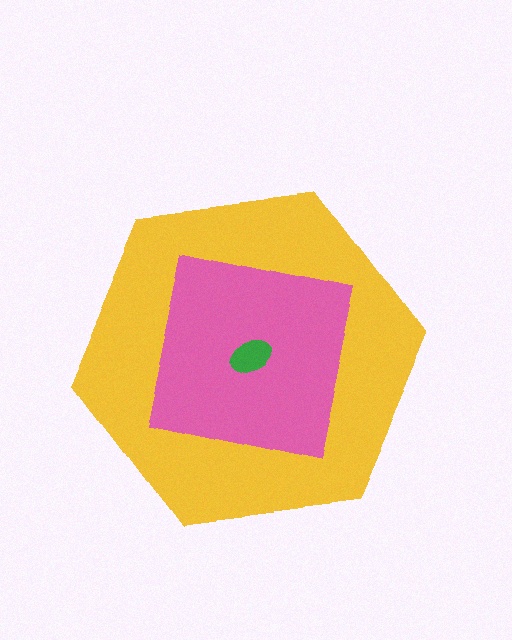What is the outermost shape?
The yellow hexagon.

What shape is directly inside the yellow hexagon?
The pink square.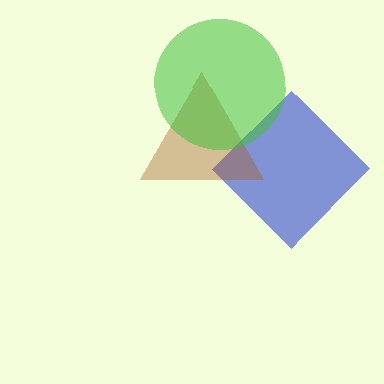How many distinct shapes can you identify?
There are 3 distinct shapes: a blue diamond, a brown triangle, a green circle.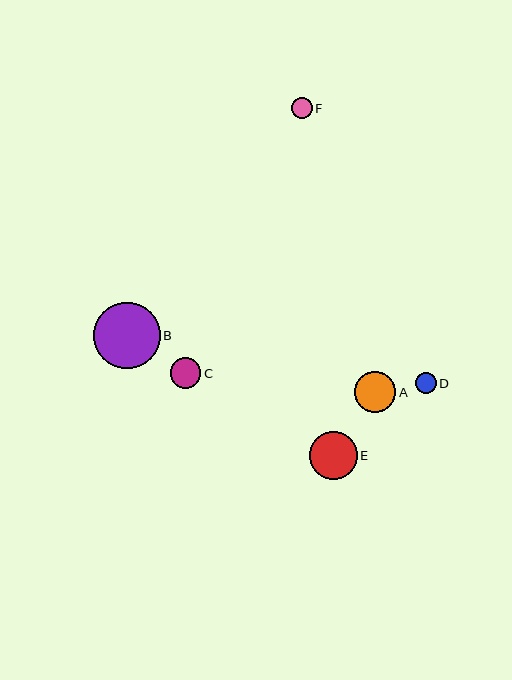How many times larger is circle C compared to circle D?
Circle C is approximately 1.5 times the size of circle D.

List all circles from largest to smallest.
From largest to smallest: B, E, A, C, F, D.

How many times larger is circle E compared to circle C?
Circle E is approximately 1.6 times the size of circle C.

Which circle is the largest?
Circle B is the largest with a size of approximately 67 pixels.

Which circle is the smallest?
Circle D is the smallest with a size of approximately 20 pixels.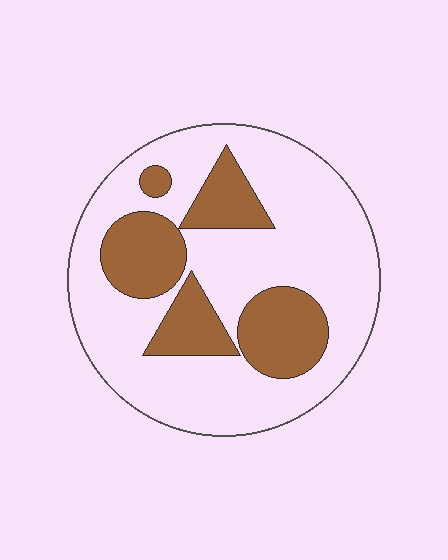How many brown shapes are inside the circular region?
5.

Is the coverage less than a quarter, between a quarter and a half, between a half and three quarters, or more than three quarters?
Between a quarter and a half.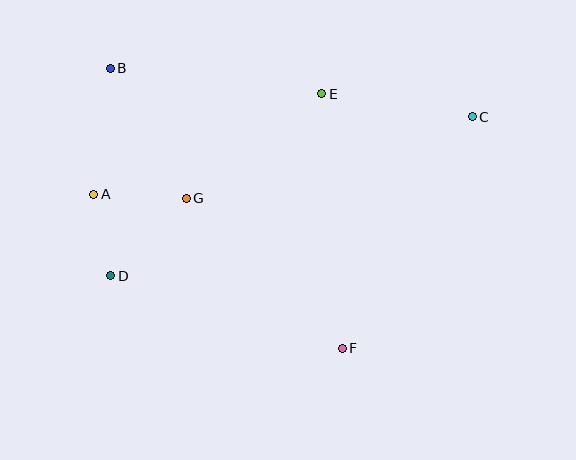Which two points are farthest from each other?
Points C and D are farthest from each other.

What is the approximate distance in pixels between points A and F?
The distance between A and F is approximately 292 pixels.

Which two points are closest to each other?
Points A and D are closest to each other.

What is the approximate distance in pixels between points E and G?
The distance between E and G is approximately 171 pixels.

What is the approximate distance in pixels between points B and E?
The distance between B and E is approximately 213 pixels.